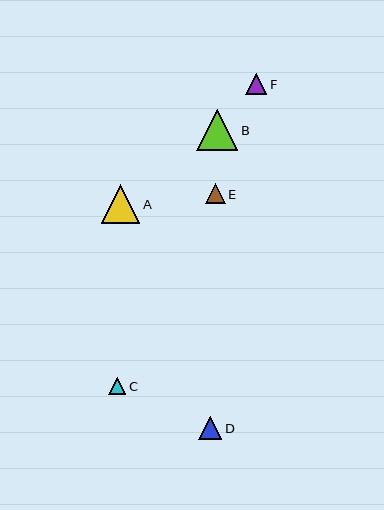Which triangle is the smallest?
Triangle C is the smallest with a size of approximately 17 pixels.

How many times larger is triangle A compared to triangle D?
Triangle A is approximately 1.7 times the size of triangle D.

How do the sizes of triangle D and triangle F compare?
Triangle D and triangle F are approximately the same size.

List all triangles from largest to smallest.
From largest to smallest: B, A, D, F, E, C.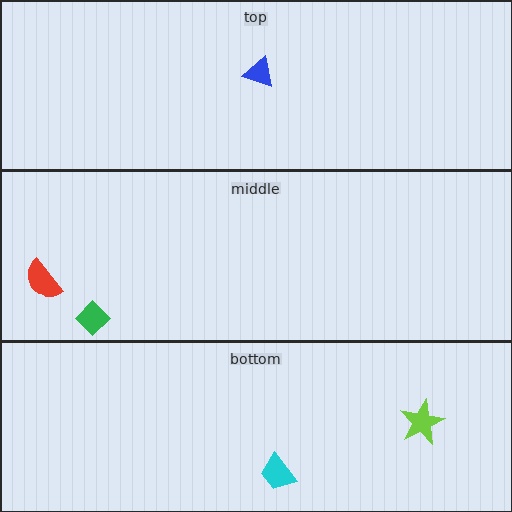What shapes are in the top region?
The blue triangle.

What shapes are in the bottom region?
The lime star, the cyan trapezoid.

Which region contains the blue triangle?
The top region.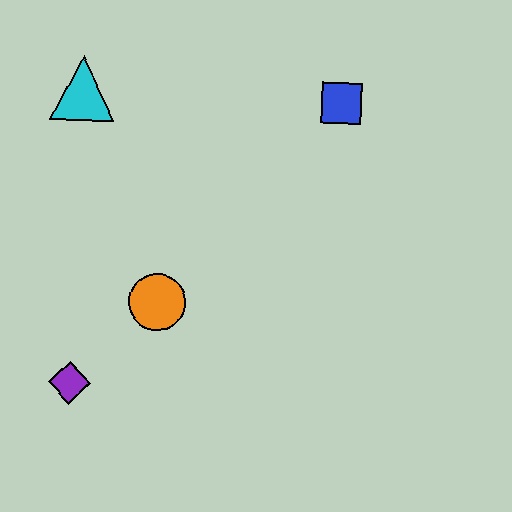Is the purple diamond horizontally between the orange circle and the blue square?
No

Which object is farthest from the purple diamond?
The blue square is farthest from the purple diamond.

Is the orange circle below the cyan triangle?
Yes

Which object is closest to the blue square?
The cyan triangle is closest to the blue square.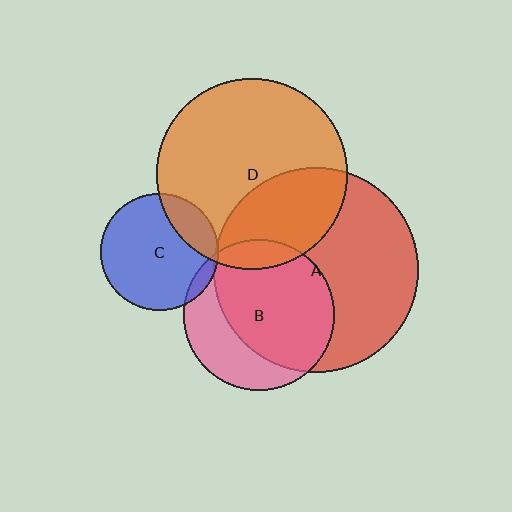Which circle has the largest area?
Circle A (red).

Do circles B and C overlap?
Yes.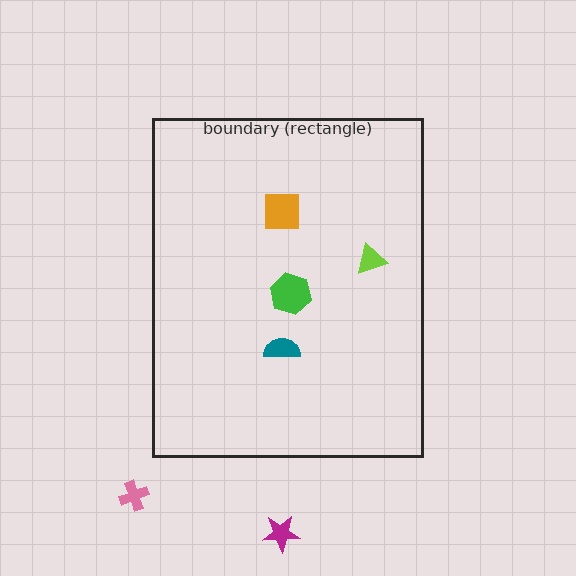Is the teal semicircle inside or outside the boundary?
Inside.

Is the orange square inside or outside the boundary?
Inside.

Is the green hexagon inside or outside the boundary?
Inside.